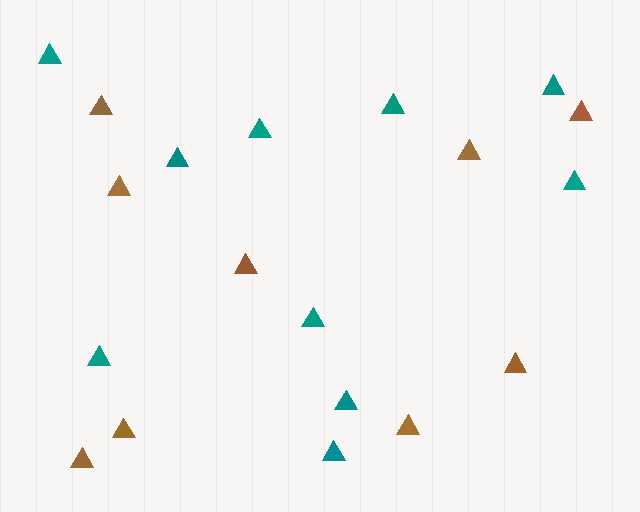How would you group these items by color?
There are 2 groups: one group of teal triangles (10) and one group of brown triangles (9).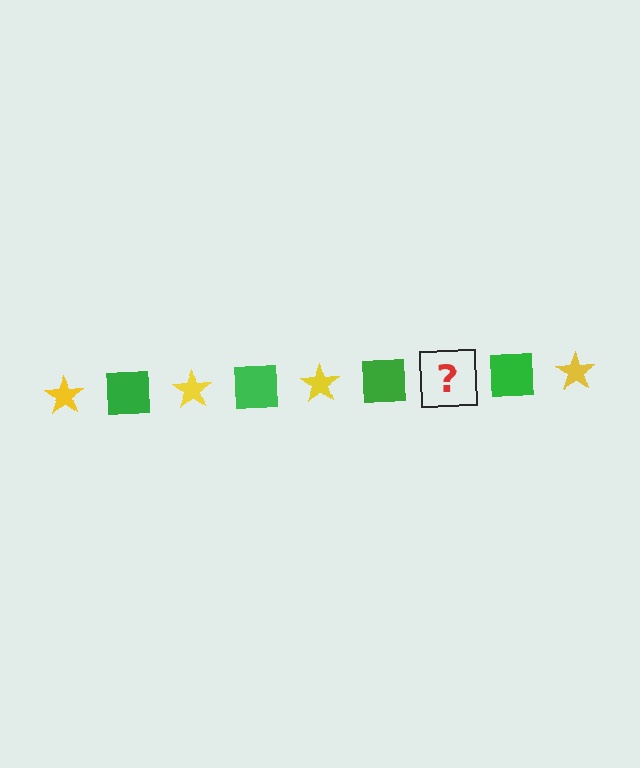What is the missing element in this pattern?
The missing element is a yellow star.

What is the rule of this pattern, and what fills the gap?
The rule is that the pattern alternates between yellow star and green square. The gap should be filled with a yellow star.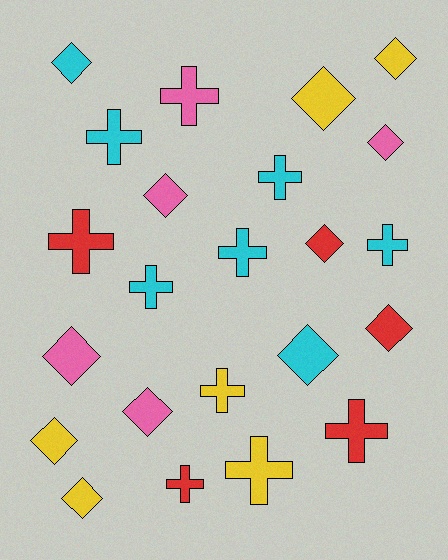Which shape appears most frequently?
Diamond, with 12 objects.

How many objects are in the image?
There are 23 objects.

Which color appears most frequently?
Cyan, with 7 objects.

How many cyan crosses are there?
There are 5 cyan crosses.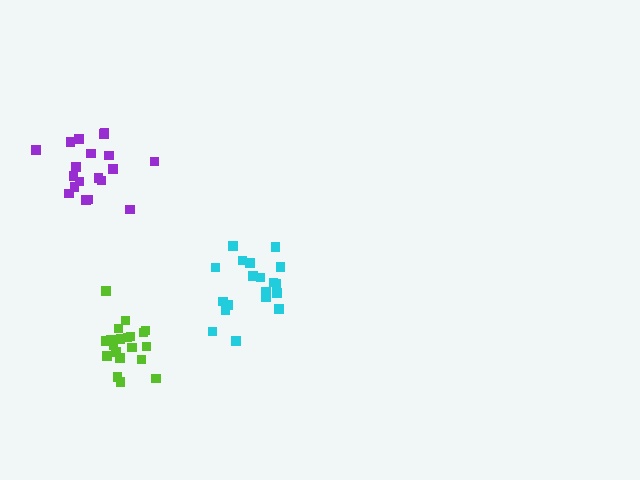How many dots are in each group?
Group 1: 19 dots, Group 2: 20 dots, Group 3: 20 dots (59 total).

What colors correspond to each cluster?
The clusters are colored: cyan, purple, lime.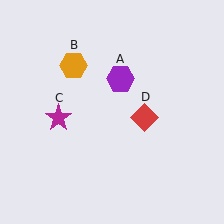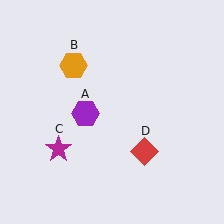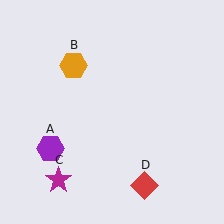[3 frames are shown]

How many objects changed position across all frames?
3 objects changed position: purple hexagon (object A), magenta star (object C), red diamond (object D).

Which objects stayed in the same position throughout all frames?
Orange hexagon (object B) remained stationary.